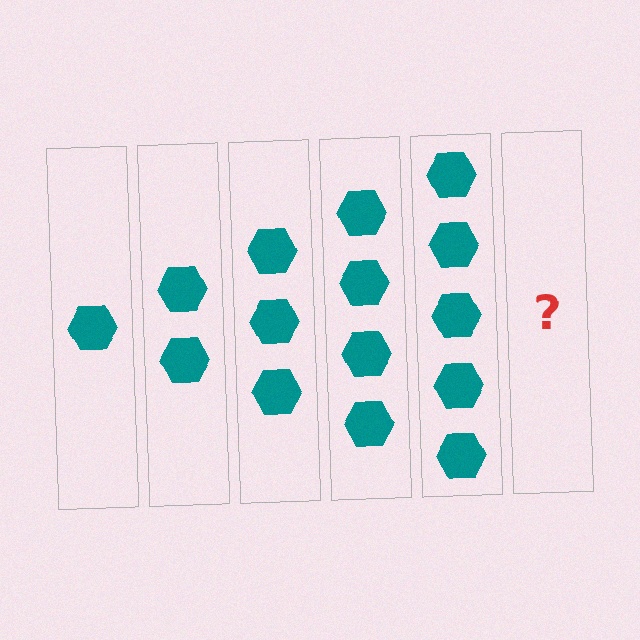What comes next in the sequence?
The next element should be 6 hexagons.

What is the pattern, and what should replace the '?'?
The pattern is that each step adds one more hexagon. The '?' should be 6 hexagons.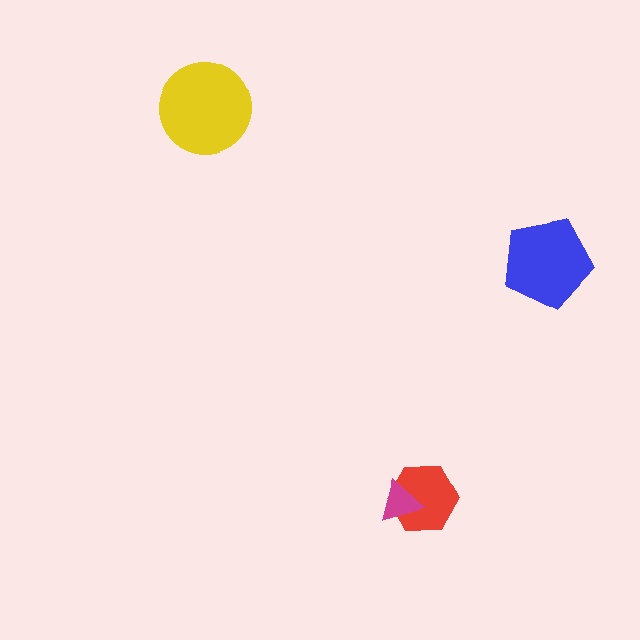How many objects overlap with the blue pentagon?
0 objects overlap with the blue pentagon.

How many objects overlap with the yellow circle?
0 objects overlap with the yellow circle.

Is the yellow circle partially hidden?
No, no other shape covers it.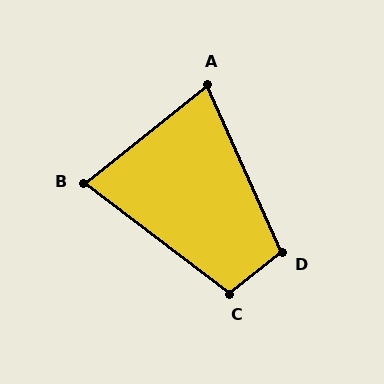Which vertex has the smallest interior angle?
A, at approximately 75 degrees.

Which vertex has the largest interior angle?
C, at approximately 105 degrees.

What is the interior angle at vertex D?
Approximately 104 degrees (obtuse).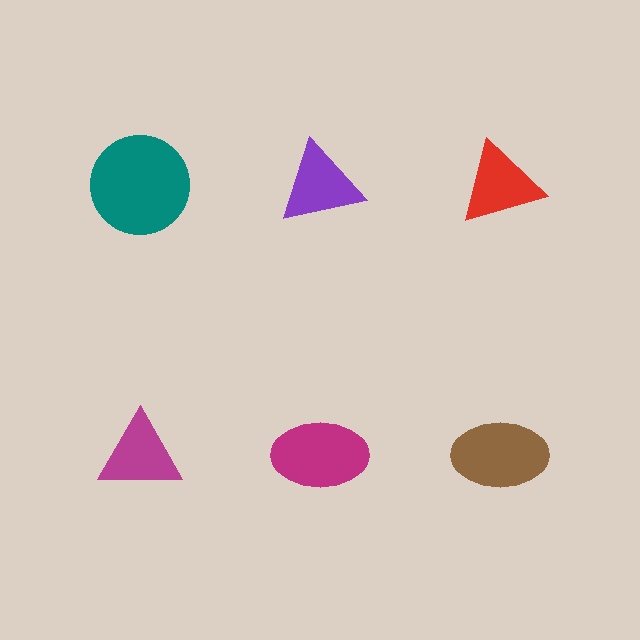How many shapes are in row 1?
3 shapes.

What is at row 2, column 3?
A brown ellipse.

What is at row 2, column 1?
A magenta triangle.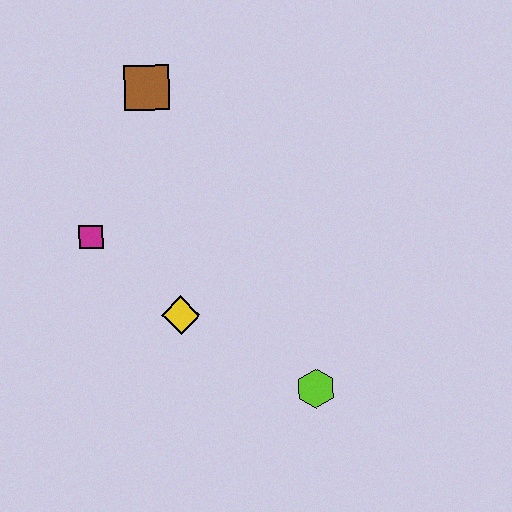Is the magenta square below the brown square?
Yes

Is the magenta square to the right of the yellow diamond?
No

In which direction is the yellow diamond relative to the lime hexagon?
The yellow diamond is to the left of the lime hexagon.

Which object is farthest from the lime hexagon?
The brown square is farthest from the lime hexagon.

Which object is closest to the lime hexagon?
The yellow diamond is closest to the lime hexagon.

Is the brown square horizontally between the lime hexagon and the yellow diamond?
No